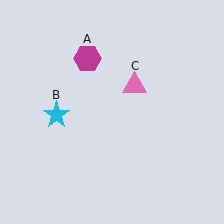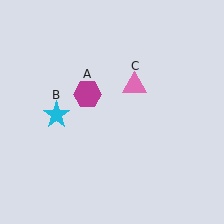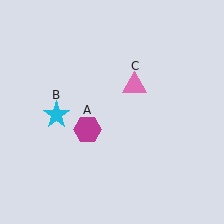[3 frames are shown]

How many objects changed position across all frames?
1 object changed position: magenta hexagon (object A).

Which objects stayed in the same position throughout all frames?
Cyan star (object B) and pink triangle (object C) remained stationary.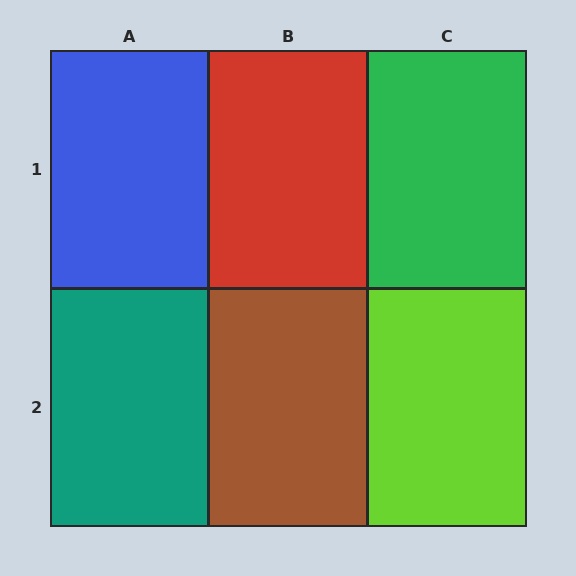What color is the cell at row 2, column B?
Brown.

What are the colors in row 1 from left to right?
Blue, red, green.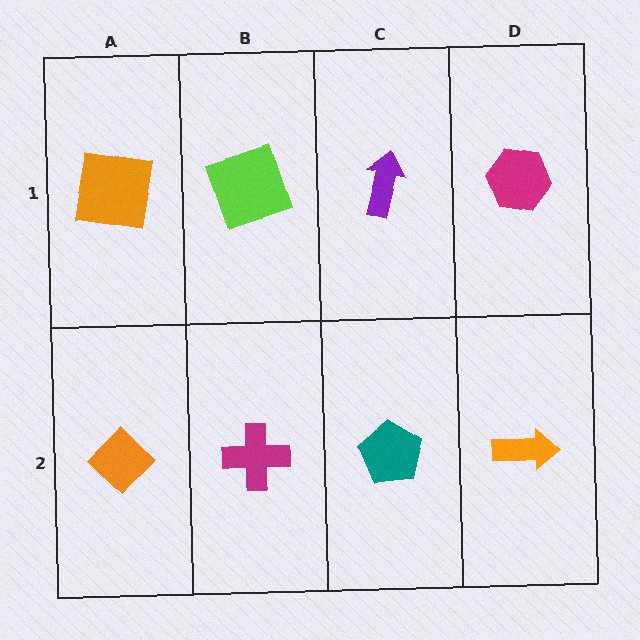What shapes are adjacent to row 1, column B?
A magenta cross (row 2, column B), an orange square (row 1, column A), a purple arrow (row 1, column C).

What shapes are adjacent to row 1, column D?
An orange arrow (row 2, column D), a purple arrow (row 1, column C).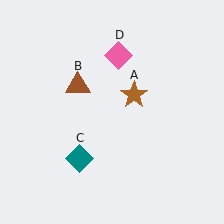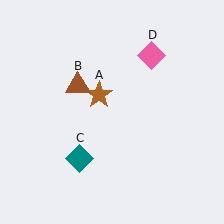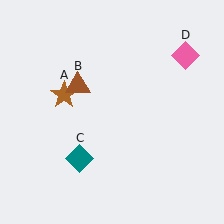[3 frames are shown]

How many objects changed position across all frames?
2 objects changed position: brown star (object A), pink diamond (object D).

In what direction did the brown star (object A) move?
The brown star (object A) moved left.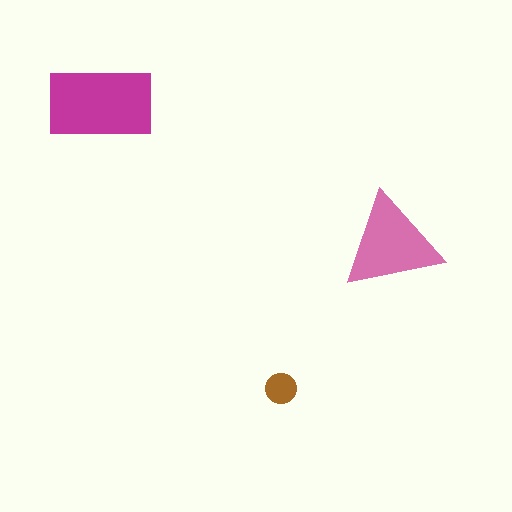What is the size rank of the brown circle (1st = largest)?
3rd.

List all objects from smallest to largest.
The brown circle, the pink triangle, the magenta rectangle.